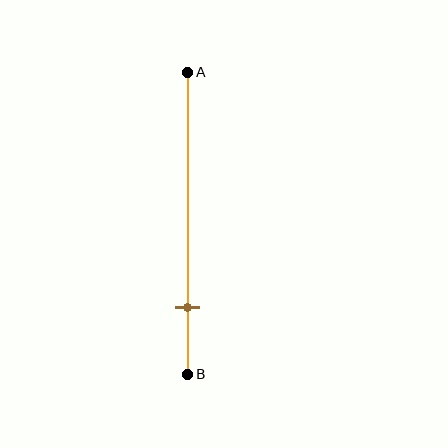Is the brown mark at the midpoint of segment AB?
No, the mark is at about 80% from A, not at the 50% midpoint.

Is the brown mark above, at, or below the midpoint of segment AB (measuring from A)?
The brown mark is below the midpoint of segment AB.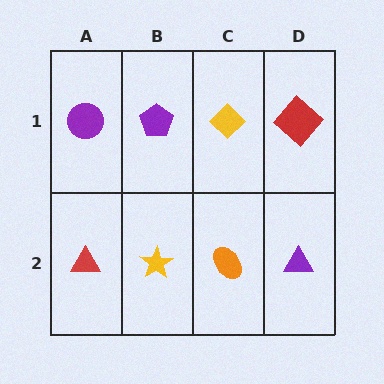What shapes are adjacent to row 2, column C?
A yellow diamond (row 1, column C), a yellow star (row 2, column B), a purple triangle (row 2, column D).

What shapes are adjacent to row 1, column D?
A purple triangle (row 2, column D), a yellow diamond (row 1, column C).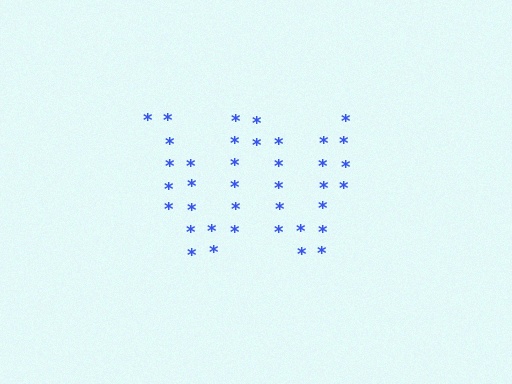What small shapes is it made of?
It is made of small asterisks.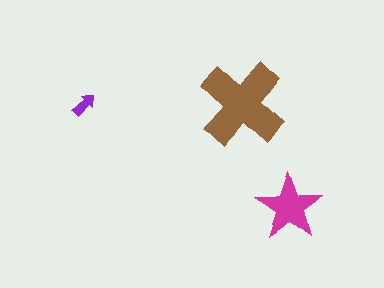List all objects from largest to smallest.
The brown cross, the magenta star, the purple arrow.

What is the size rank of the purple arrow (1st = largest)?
3rd.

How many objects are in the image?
There are 3 objects in the image.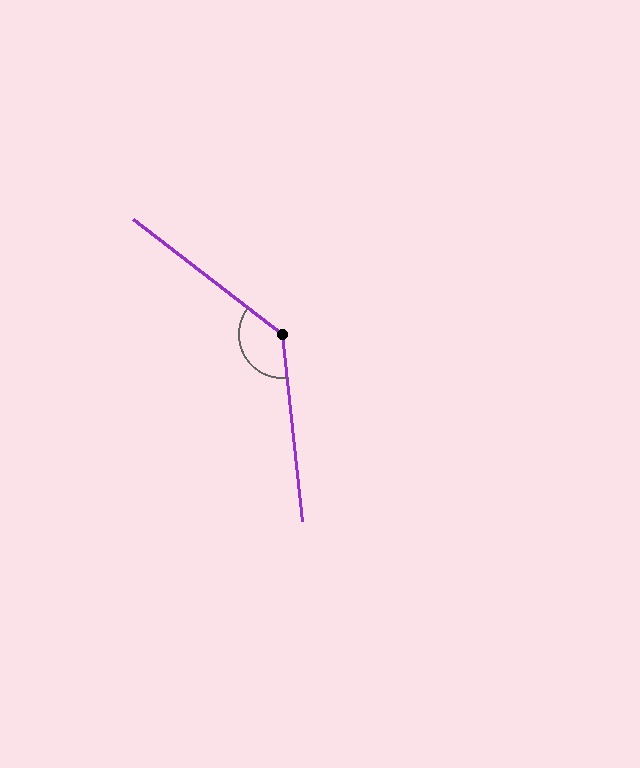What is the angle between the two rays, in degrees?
Approximately 134 degrees.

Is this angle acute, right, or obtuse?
It is obtuse.